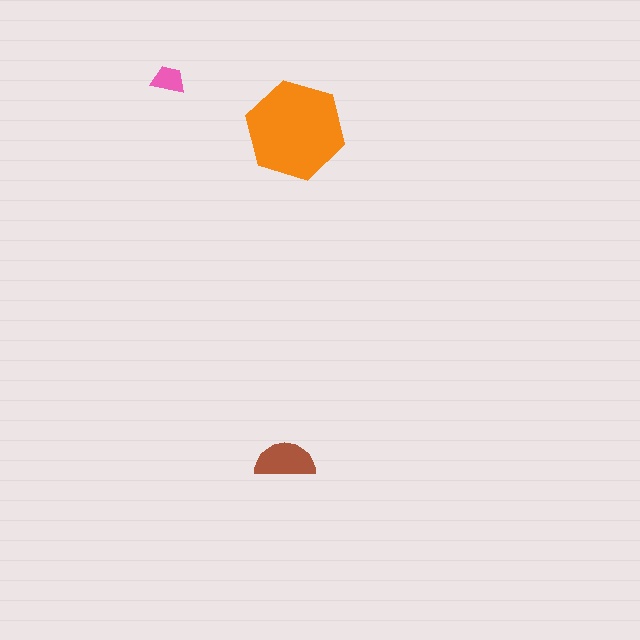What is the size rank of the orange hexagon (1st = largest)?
1st.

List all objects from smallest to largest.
The pink trapezoid, the brown semicircle, the orange hexagon.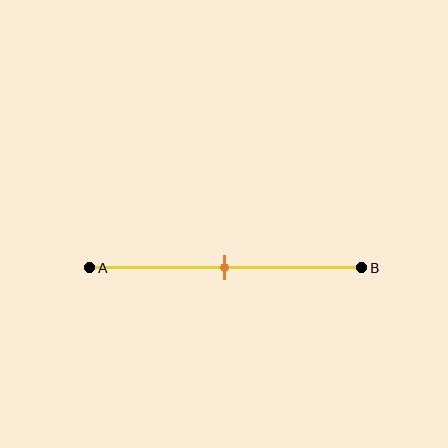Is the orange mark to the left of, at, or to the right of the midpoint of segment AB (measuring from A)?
The orange mark is approximately at the midpoint of segment AB.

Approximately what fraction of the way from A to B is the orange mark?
The orange mark is approximately 50% of the way from A to B.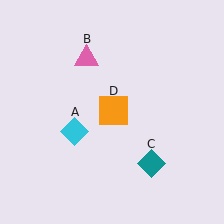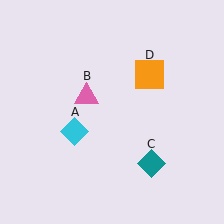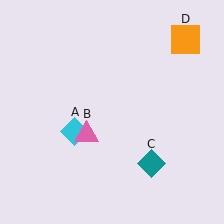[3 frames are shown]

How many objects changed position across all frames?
2 objects changed position: pink triangle (object B), orange square (object D).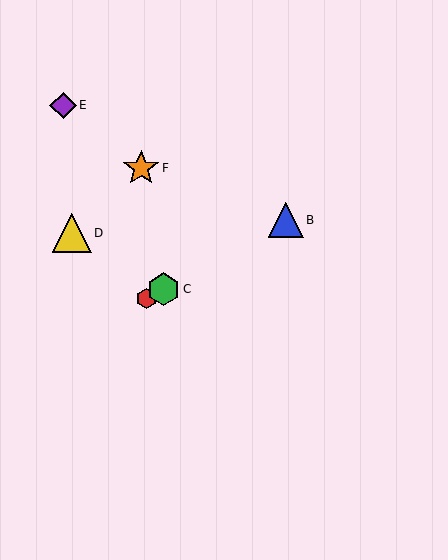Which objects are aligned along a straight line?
Objects A, B, C are aligned along a straight line.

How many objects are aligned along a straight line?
3 objects (A, B, C) are aligned along a straight line.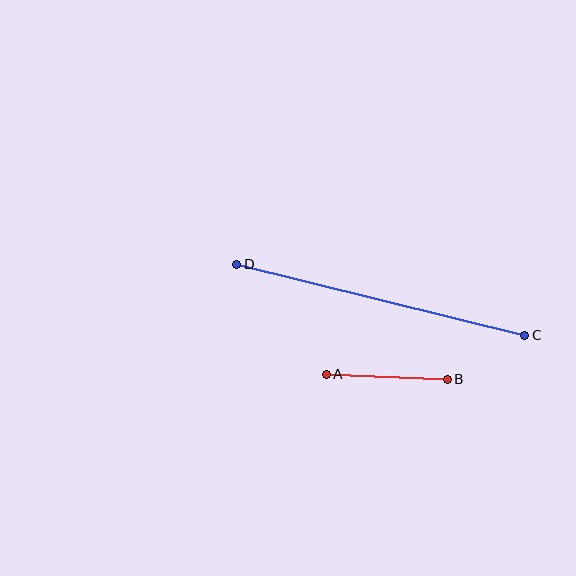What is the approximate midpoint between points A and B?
The midpoint is at approximately (387, 377) pixels.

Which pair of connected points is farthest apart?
Points C and D are farthest apart.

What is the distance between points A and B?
The distance is approximately 121 pixels.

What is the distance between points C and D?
The distance is approximately 297 pixels.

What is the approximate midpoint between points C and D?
The midpoint is at approximately (381, 300) pixels.